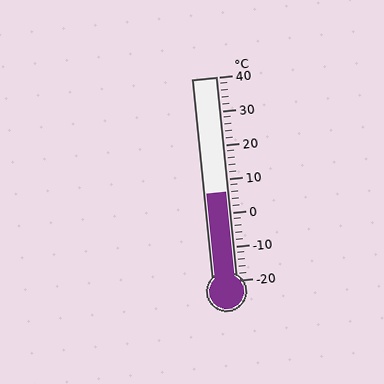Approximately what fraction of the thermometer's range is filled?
The thermometer is filled to approximately 45% of its range.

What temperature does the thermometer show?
The thermometer shows approximately 6°C.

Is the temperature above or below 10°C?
The temperature is below 10°C.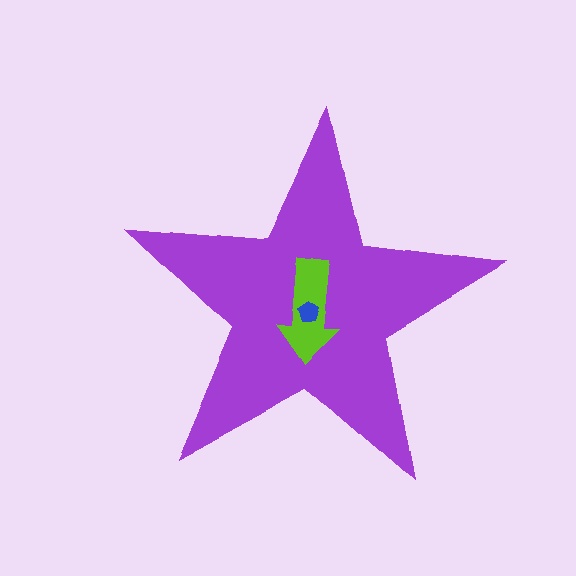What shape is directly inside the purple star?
The lime arrow.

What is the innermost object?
The blue pentagon.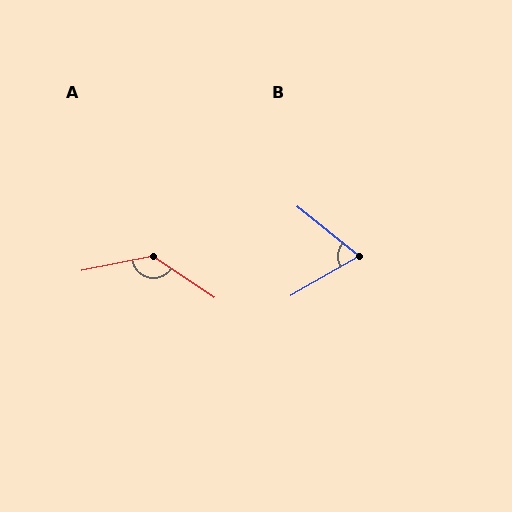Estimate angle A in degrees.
Approximately 134 degrees.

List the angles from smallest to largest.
B (69°), A (134°).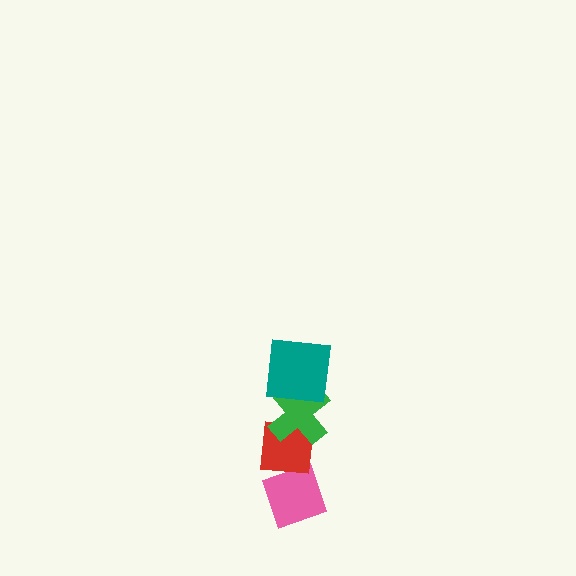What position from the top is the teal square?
The teal square is 1st from the top.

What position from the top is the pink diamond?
The pink diamond is 4th from the top.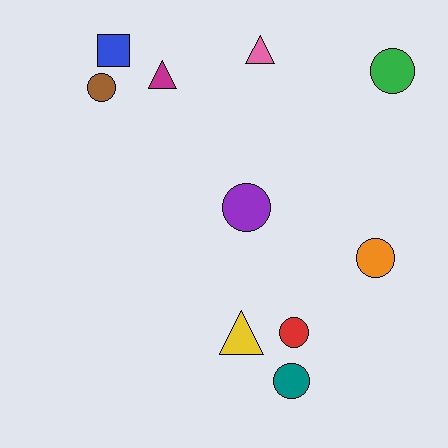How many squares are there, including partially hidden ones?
There is 1 square.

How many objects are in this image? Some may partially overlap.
There are 10 objects.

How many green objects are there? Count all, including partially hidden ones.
There is 1 green object.